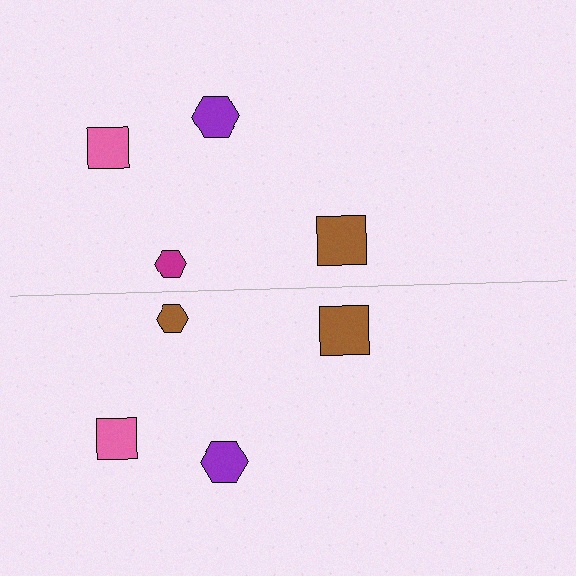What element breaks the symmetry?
The brown hexagon on the bottom side breaks the symmetry — its mirror counterpart is magenta.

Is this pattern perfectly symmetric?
No, the pattern is not perfectly symmetric. The brown hexagon on the bottom side breaks the symmetry — its mirror counterpart is magenta.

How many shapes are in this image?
There are 8 shapes in this image.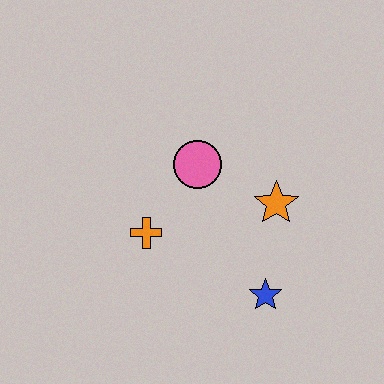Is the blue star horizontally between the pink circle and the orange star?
Yes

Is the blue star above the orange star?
No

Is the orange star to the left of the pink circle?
No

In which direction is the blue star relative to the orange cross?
The blue star is to the right of the orange cross.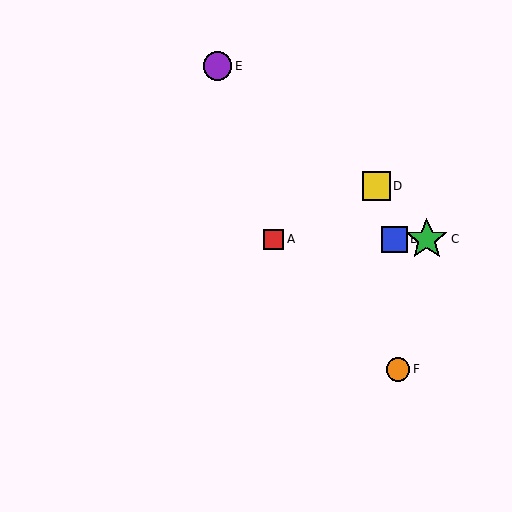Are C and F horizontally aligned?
No, C is at y≈239 and F is at y≈369.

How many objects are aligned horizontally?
3 objects (A, B, C) are aligned horizontally.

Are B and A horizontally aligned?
Yes, both are at y≈239.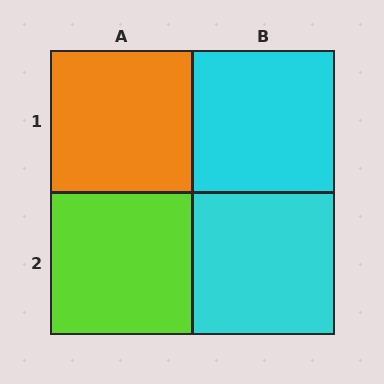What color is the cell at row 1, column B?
Cyan.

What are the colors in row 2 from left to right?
Lime, cyan.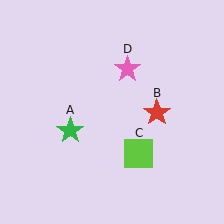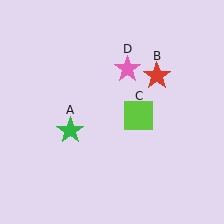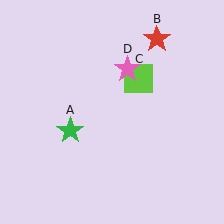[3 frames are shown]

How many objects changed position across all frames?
2 objects changed position: red star (object B), lime square (object C).